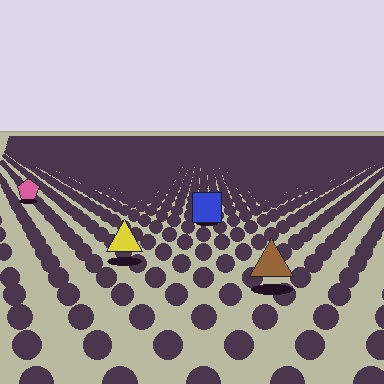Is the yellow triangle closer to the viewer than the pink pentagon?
Yes. The yellow triangle is closer — you can tell from the texture gradient: the ground texture is coarser near it.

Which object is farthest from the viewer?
The pink pentagon is farthest from the viewer. It appears smaller and the ground texture around it is denser.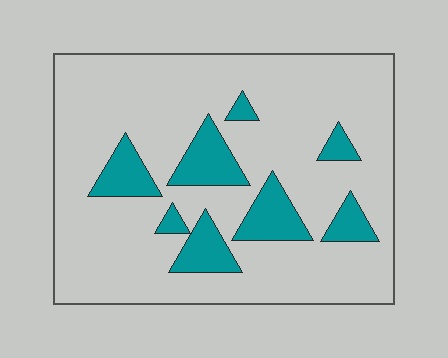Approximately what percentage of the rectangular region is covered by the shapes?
Approximately 15%.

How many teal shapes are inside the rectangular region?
8.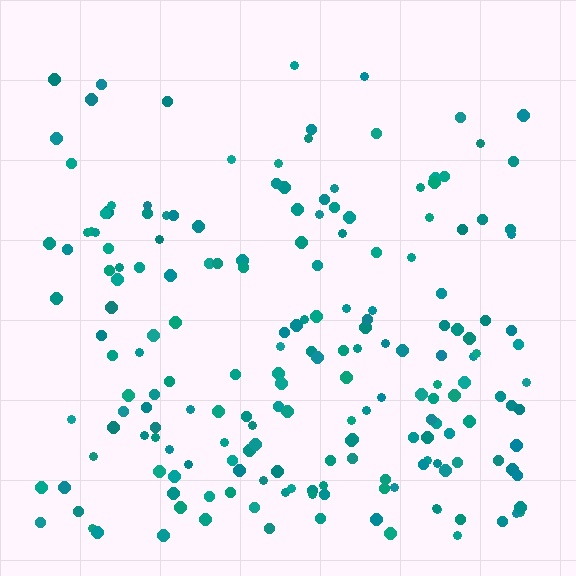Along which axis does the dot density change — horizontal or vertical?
Vertical.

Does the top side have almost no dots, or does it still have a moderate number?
Still a moderate number, just noticeably fewer than the bottom.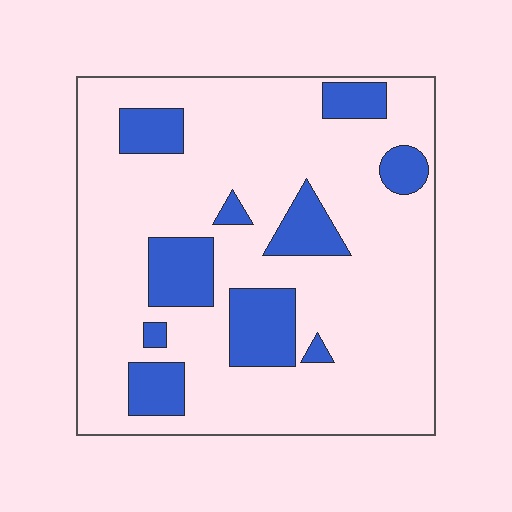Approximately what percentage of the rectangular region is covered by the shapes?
Approximately 20%.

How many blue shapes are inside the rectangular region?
10.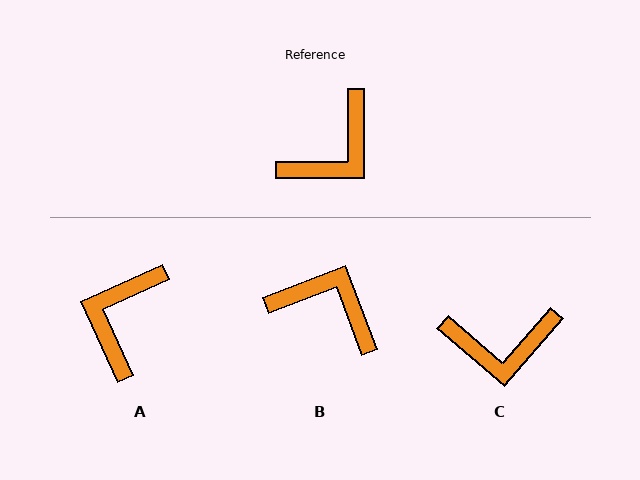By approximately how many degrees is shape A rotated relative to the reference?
Approximately 156 degrees clockwise.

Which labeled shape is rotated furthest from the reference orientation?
A, about 156 degrees away.